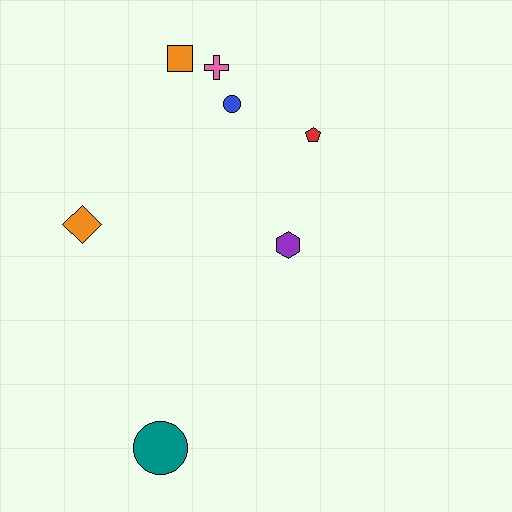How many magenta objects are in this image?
There are no magenta objects.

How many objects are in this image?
There are 7 objects.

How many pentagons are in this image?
There is 1 pentagon.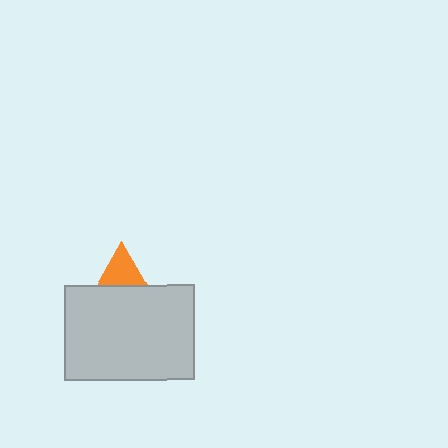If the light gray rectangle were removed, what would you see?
You would see the complete orange triangle.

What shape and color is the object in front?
The object in front is a light gray rectangle.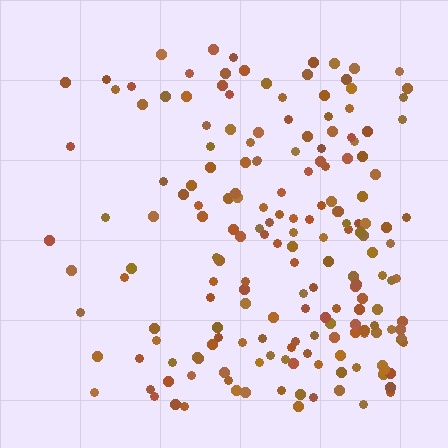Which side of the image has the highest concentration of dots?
The right.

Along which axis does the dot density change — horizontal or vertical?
Horizontal.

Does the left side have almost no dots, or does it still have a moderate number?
Still a moderate number, just noticeably fewer than the right.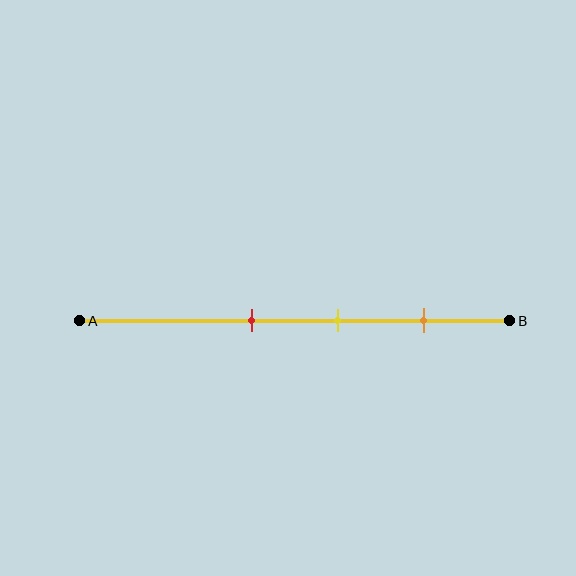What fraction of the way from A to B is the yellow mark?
The yellow mark is approximately 60% (0.6) of the way from A to B.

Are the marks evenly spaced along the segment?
Yes, the marks are approximately evenly spaced.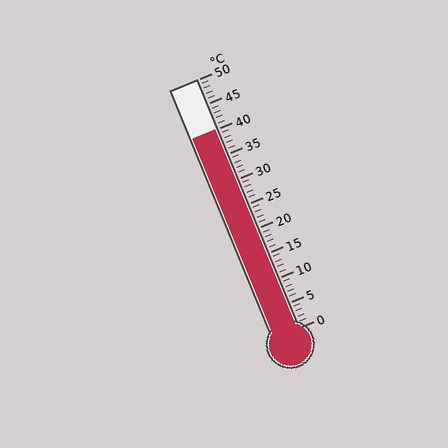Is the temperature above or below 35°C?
The temperature is above 35°C.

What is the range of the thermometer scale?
The thermometer scale ranges from 0°C to 50°C.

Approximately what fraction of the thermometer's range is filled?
The thermometer is filled to approximately 80% of its range.